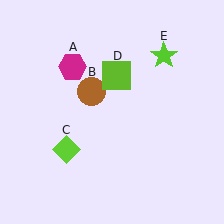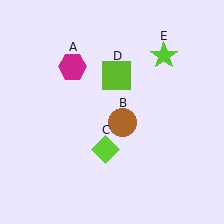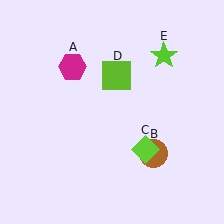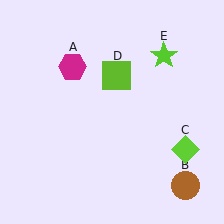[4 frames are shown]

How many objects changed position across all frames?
2 objects changed position: brown circle (object B), lime diamond (object C).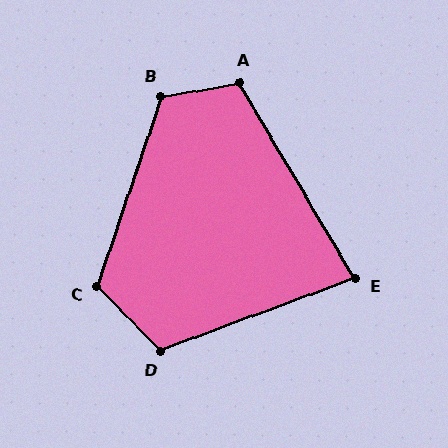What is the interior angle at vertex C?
Approximately 117 degrees (obtuse).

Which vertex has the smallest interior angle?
E, at approximately 80 degrees.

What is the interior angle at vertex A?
Approximately 110 degrees (obtuse).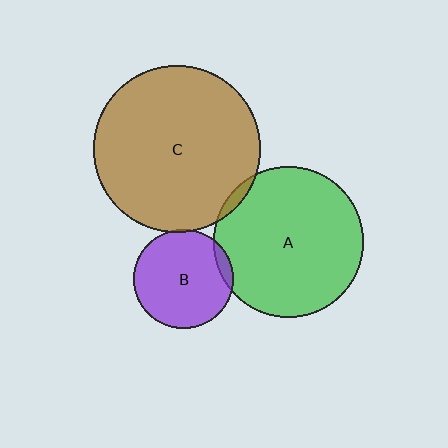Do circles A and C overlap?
Yes.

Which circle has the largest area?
Circle C (brown).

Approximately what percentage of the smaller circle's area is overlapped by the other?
Approximately 5%.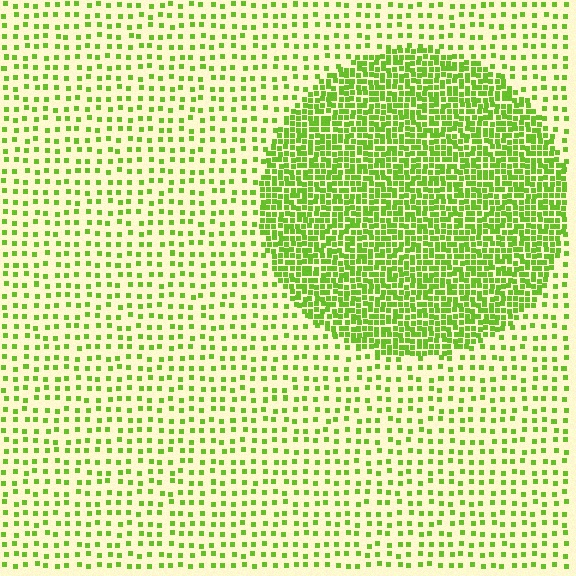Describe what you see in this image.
The image contains small lime elements arranged at two different densities. A circle-shaped region is visible where the elements are more densely packed than the surrounding area.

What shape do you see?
I see a circle.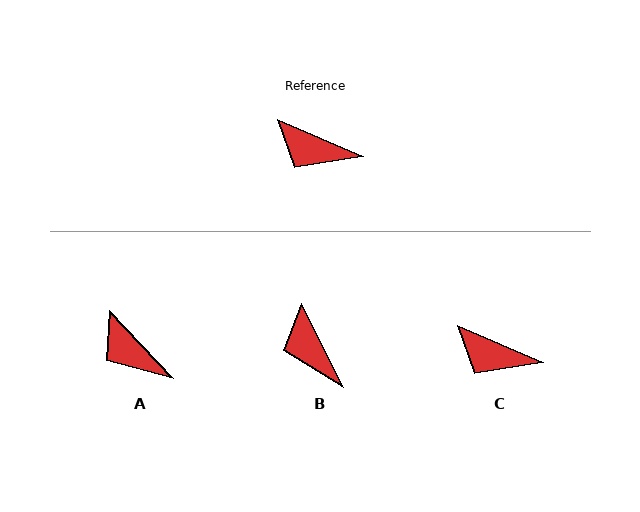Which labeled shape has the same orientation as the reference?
C.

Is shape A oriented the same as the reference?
No, it is off by about 24 degrees.